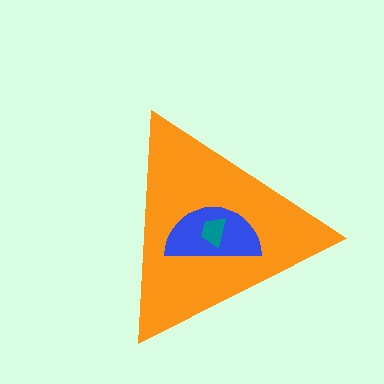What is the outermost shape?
The orange triangle.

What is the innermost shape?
The teal trapezoid.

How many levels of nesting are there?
3.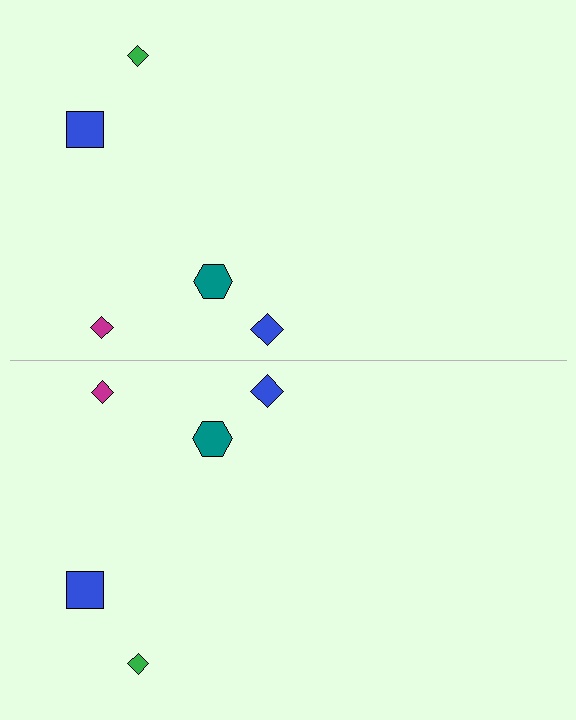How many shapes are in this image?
There are 10 shapes in this image.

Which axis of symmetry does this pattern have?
The pattern has a horizontal axis of symmetry running through the center of the image.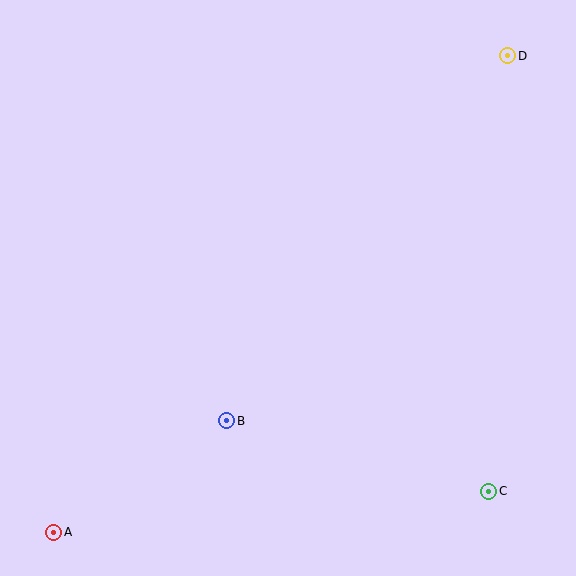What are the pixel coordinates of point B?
Point B is at (227, 421).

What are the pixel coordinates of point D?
Point D is at (508, 56).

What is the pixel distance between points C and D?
The distance between C and D is 436 pixels.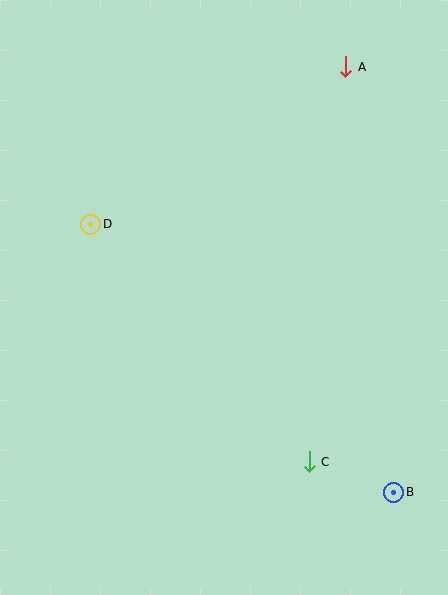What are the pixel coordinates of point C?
Point C is at (309, 462).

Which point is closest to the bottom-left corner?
Point C is closest to the bottom-left corner.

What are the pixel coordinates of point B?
Point B is at (394, 492).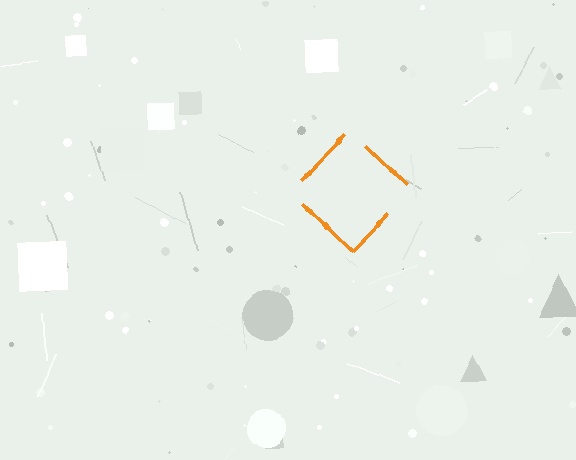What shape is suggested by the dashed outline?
The dashed outline suggests a diamond.